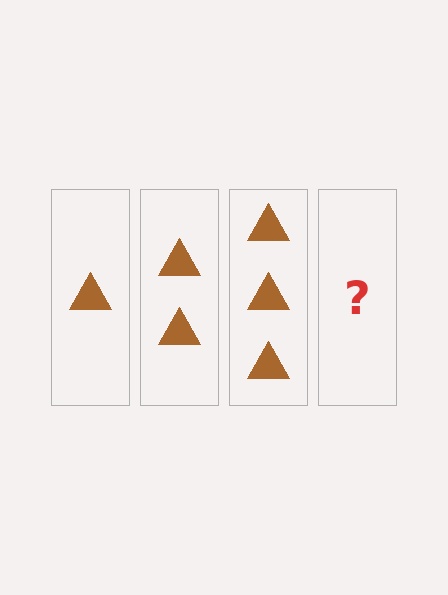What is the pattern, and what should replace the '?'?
The pattern is that each step adds one more triangle. The '?' should be 4 triangles.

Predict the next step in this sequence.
The next step is 4 triangles.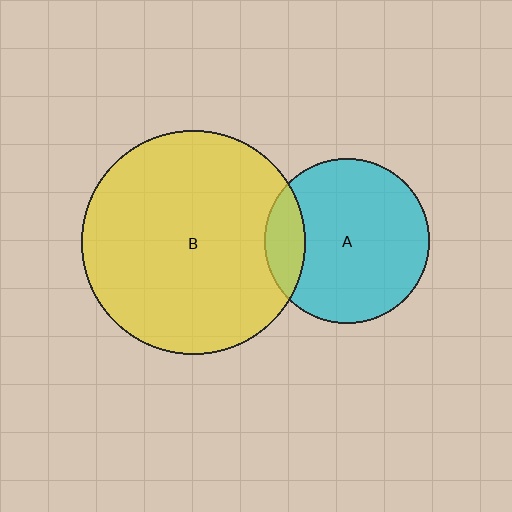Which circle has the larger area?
Circle B (yellow).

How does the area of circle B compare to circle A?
Approximately 1.9 times.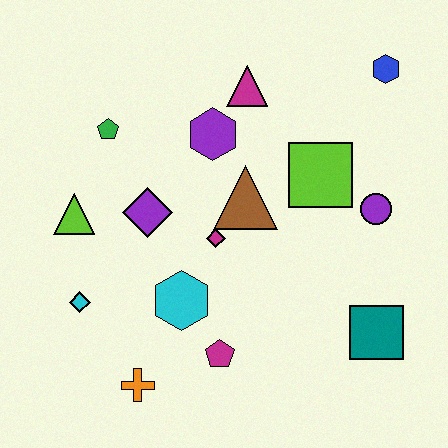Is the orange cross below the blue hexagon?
Yes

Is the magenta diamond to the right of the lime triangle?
Yes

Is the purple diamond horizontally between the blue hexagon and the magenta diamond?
No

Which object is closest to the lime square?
The purple circle is closest to the lime square.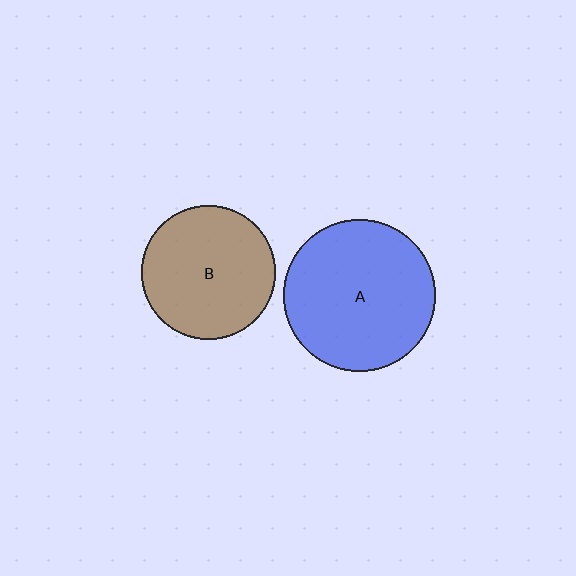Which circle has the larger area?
Circle A (blue).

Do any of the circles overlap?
No, none of the circles overlap.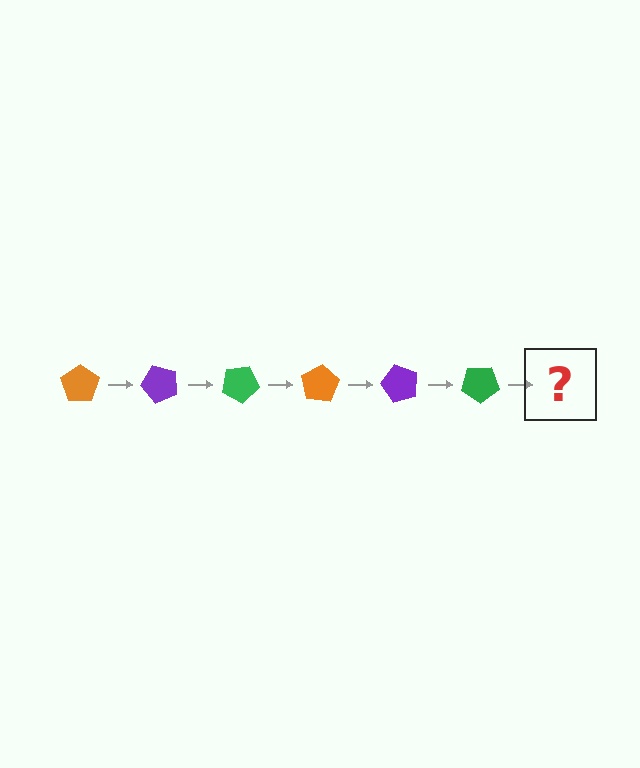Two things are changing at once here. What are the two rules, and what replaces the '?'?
The two rules are that it rotates 50 degrees each step and the color cycles through orange, purple, and green. The '?' should be an orange pentagon, rotated 300 degrees from the start.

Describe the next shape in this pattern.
It should be an orange pentagon, rotated 300 degrees from the start.